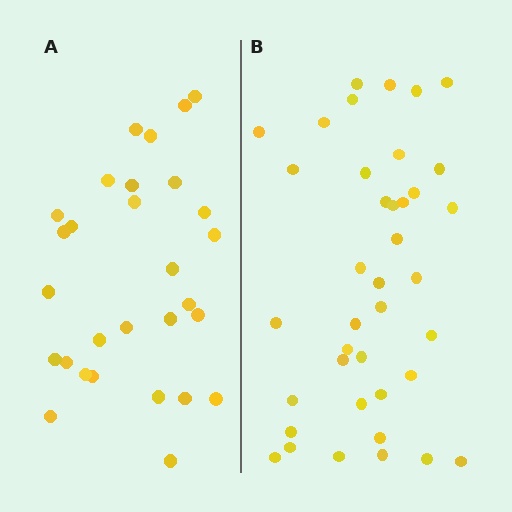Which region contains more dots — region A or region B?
Region B (the right region) has more dots.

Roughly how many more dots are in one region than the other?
Region B has roughly 10 or so more dots than region A.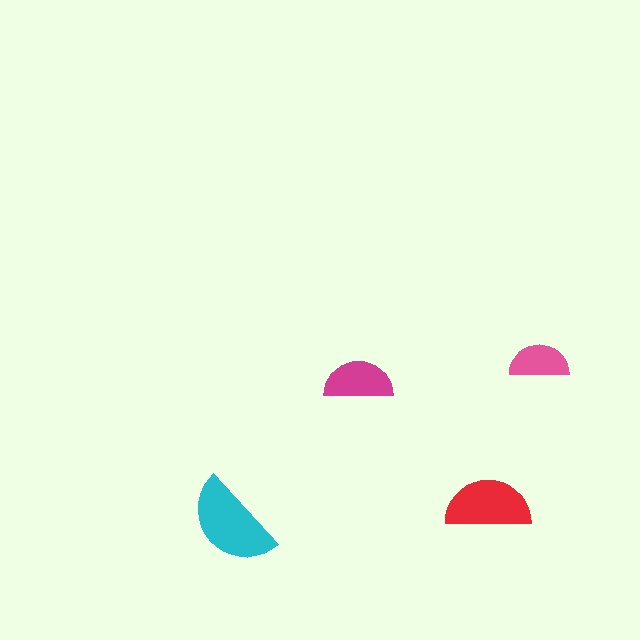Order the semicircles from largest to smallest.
the cyan one, the red one, the magenta one, the pink one.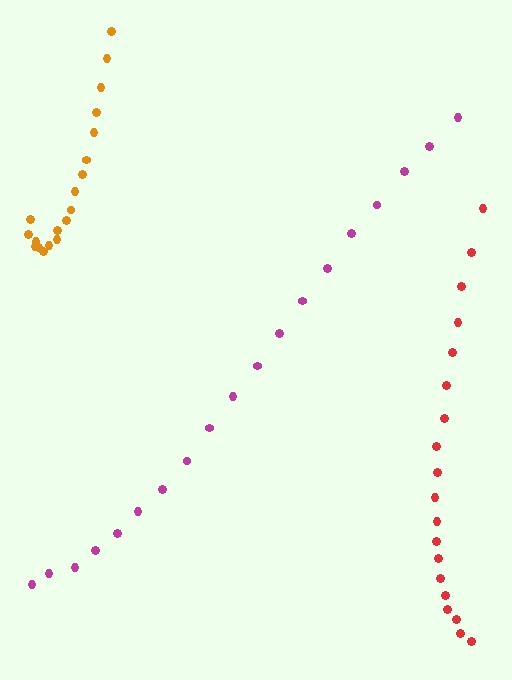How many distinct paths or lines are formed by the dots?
There are 3 distinct paths.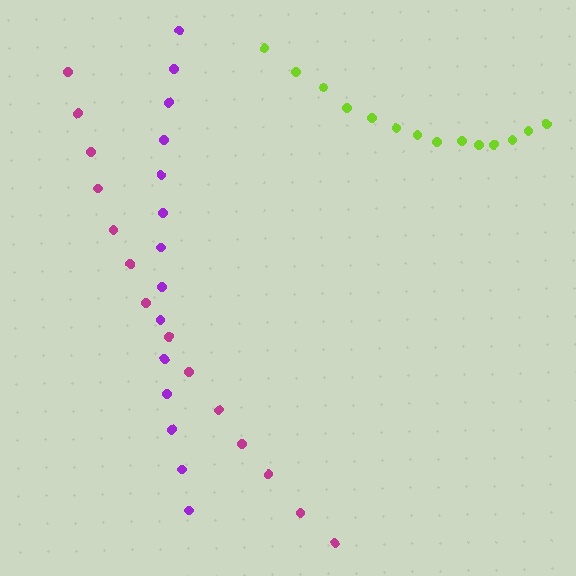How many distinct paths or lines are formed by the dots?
There are 3 distinct paths.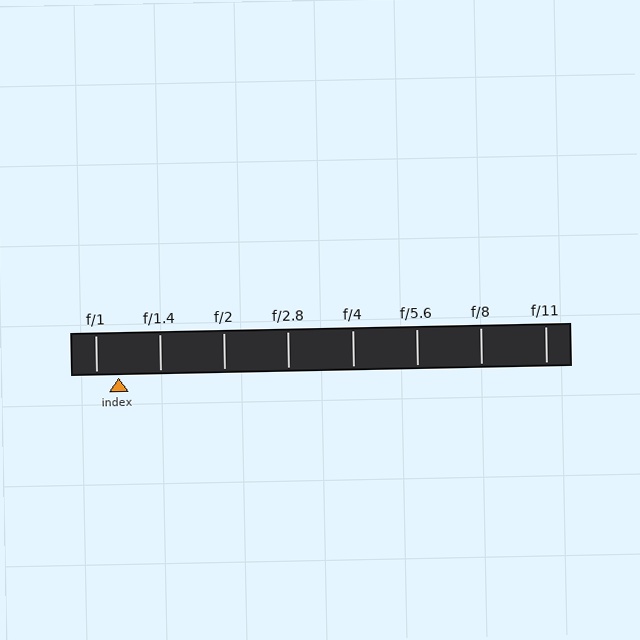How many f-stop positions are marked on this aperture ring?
There are 8 f-stop positions marked.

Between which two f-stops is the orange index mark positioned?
The index mark is between f/1 and f/1.4.